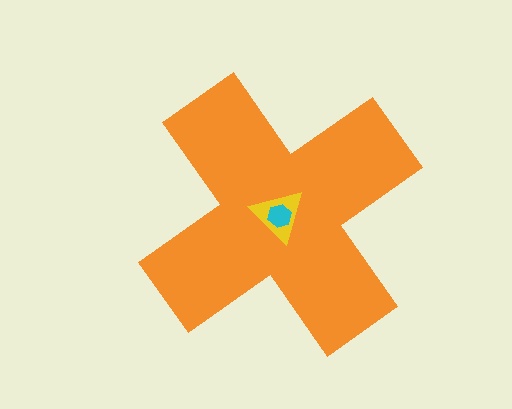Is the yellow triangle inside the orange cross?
Yes.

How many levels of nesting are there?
3.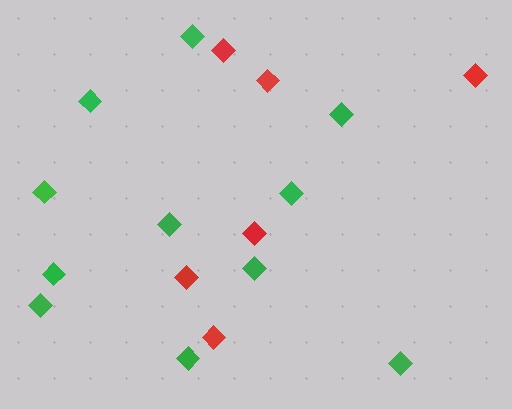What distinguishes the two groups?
There are 2 groups: one group of red diamonds (6) and one group of green diamonds (11).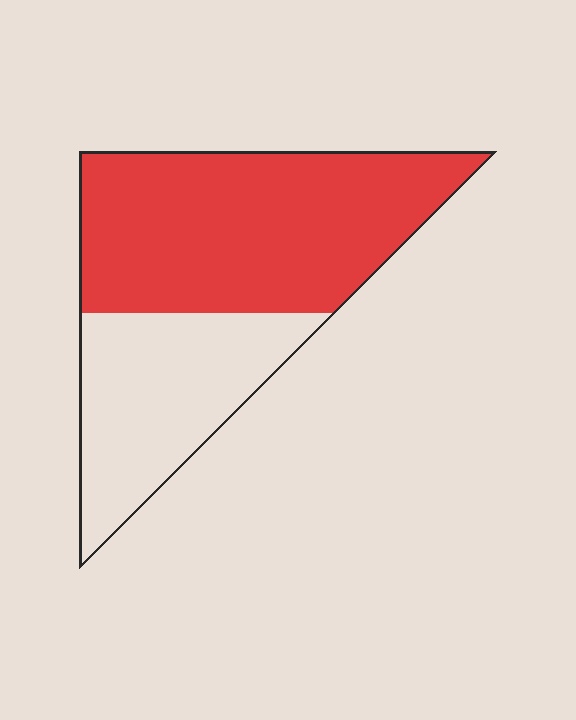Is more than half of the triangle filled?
Yes.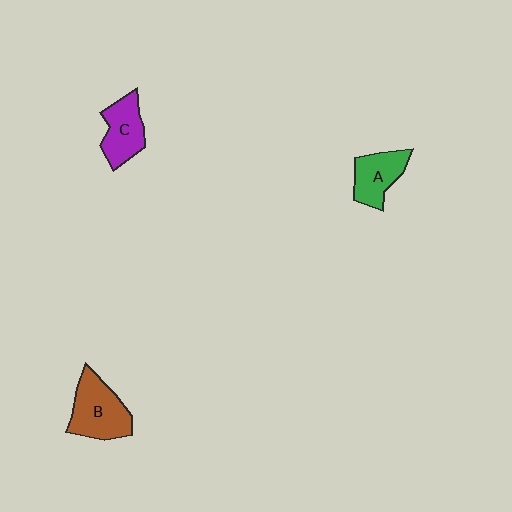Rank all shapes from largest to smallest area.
From largest to smallest: B (brown), C (purple), A (green).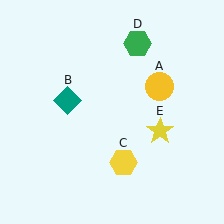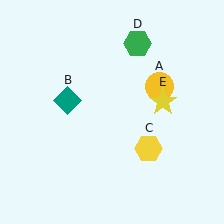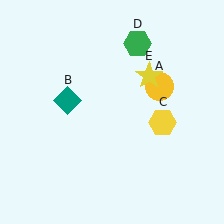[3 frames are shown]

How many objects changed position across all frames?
2 objects changed position: yellow hexagon (object C), yellow star (object E).